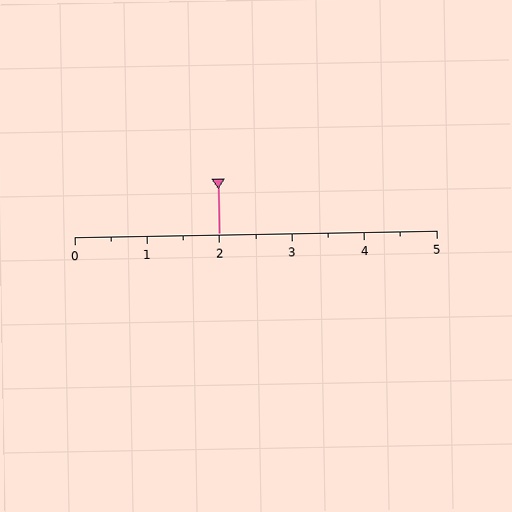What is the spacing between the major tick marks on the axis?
The major ticks are spaced 1 apart.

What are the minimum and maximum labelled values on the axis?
The axis runs from 0 to 5.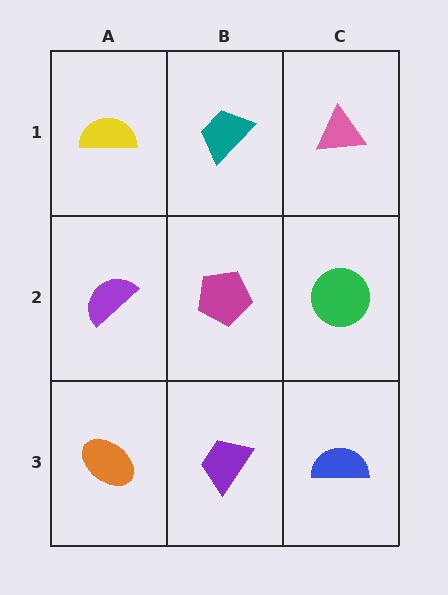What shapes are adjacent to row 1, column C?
A green circle (row 2, column C), a teal trapezoid (row 1, column B).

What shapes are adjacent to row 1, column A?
A purple semicircle (row 2, column A), a teal trapezoid (row 1, column B).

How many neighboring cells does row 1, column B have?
3.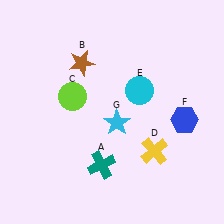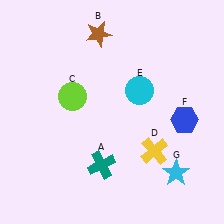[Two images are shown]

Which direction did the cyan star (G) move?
The cyan star (G) moved right.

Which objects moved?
The objects that moved are: the brown star (B), the cyan star (G).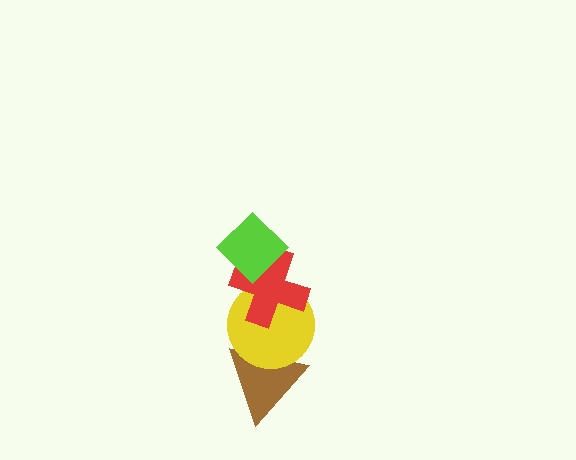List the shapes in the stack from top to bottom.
From top to bottom: the lime diamond, the red cross, the yellow circle, the brown triangle.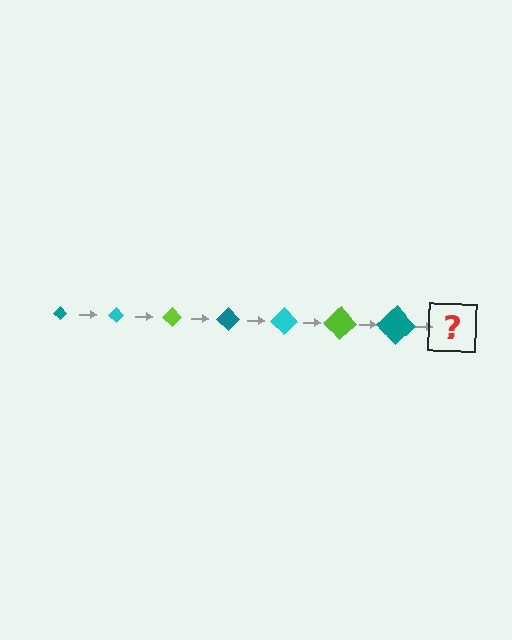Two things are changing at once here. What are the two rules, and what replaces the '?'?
The two rules are that the diamond grows larger each step and the color cycles through teal, cyan, and lime. The '?' should be a cyan diamond, larger than the previous one.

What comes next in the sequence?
The next element should be a cyan diamond, larger than the previous one.